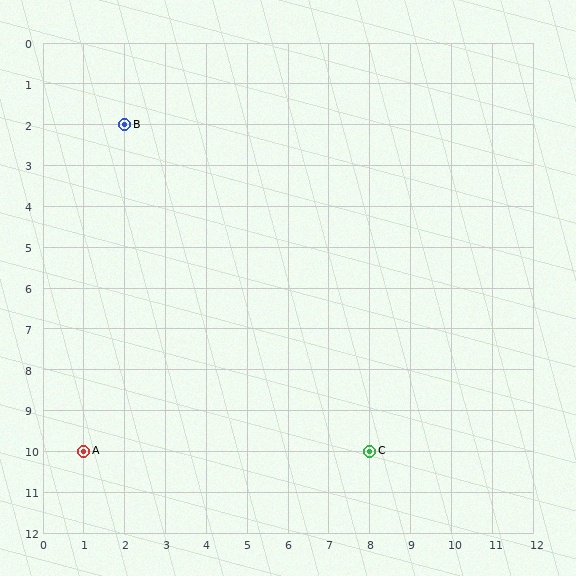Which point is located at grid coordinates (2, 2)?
Point B is at (2, 2).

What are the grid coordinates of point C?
Point C is at grid coordinates (8, 10).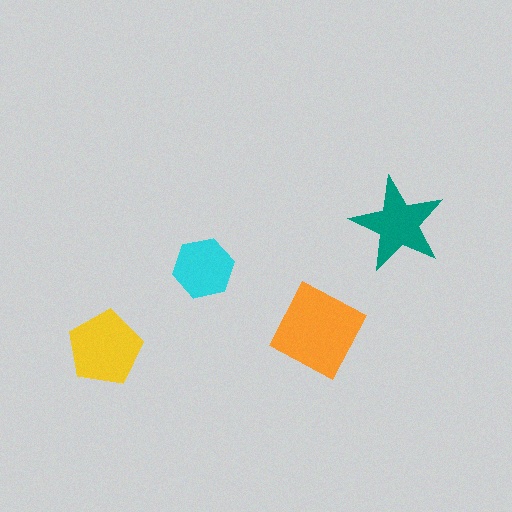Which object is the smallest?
The cyan hexagon.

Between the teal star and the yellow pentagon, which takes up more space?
The yellow pentagon.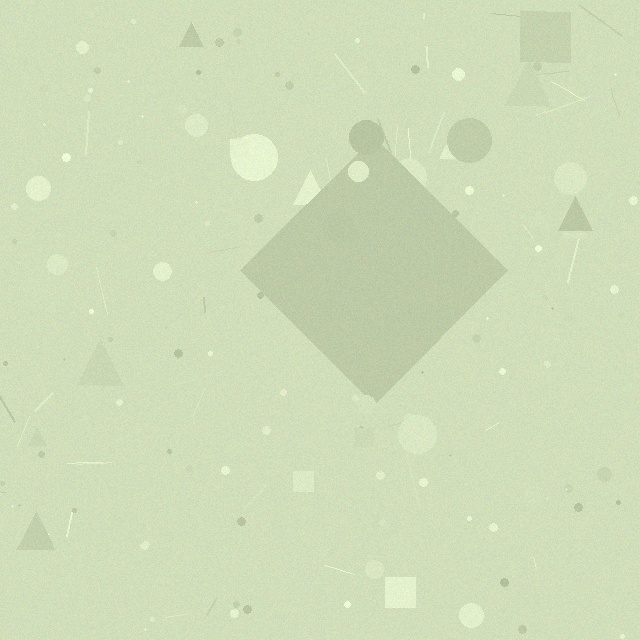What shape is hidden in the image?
A diamond is hidden in the image.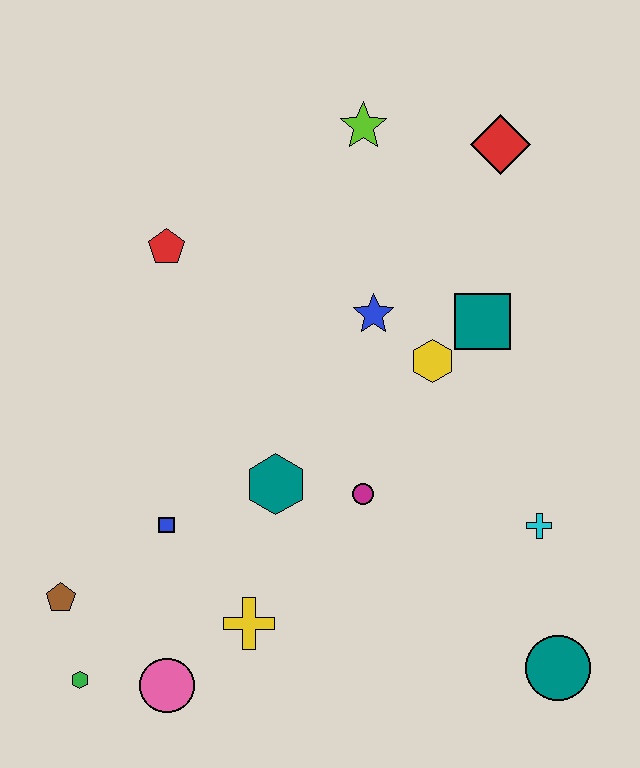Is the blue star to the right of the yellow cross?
Yes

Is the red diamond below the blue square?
No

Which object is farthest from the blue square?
The red diamond is farthest from the blue square.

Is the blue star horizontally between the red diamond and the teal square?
No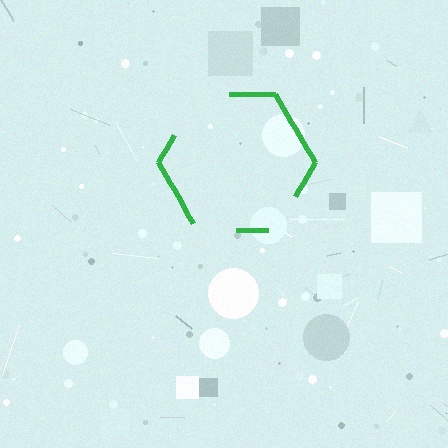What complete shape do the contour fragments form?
The contour fragments form a hexagon.